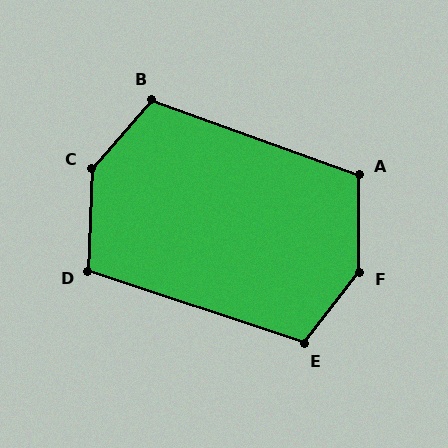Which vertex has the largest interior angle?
F, at approximately 142 degrees.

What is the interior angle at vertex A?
Approximately 110 degrees (obtuse).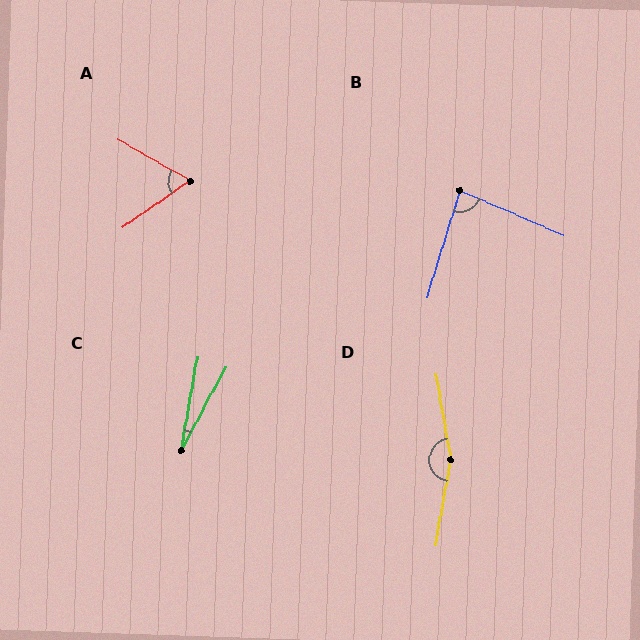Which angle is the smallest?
C, at approximately 18 degrees.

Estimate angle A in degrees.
Approximately 64 degrees.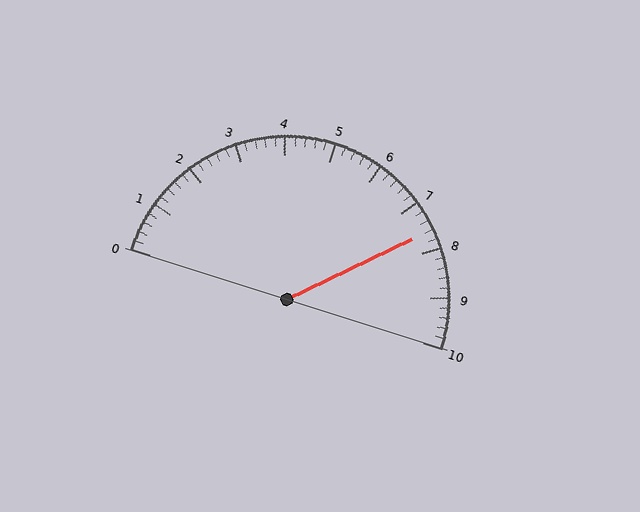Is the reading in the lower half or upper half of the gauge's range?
The reading is in the upper half of the range (0 to 10).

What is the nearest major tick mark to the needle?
The nearest major tick mark is 8.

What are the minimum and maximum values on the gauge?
The gauge ranges from 0 to 10.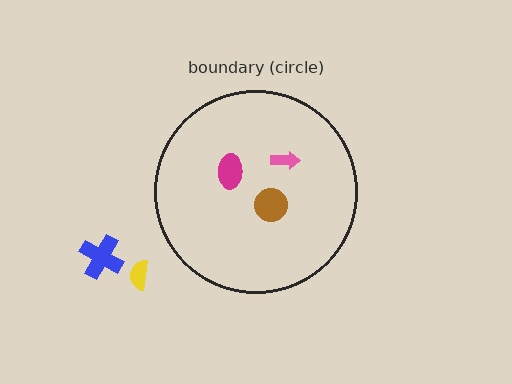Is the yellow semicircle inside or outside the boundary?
Outside.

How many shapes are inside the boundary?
3 inside, 2 outside.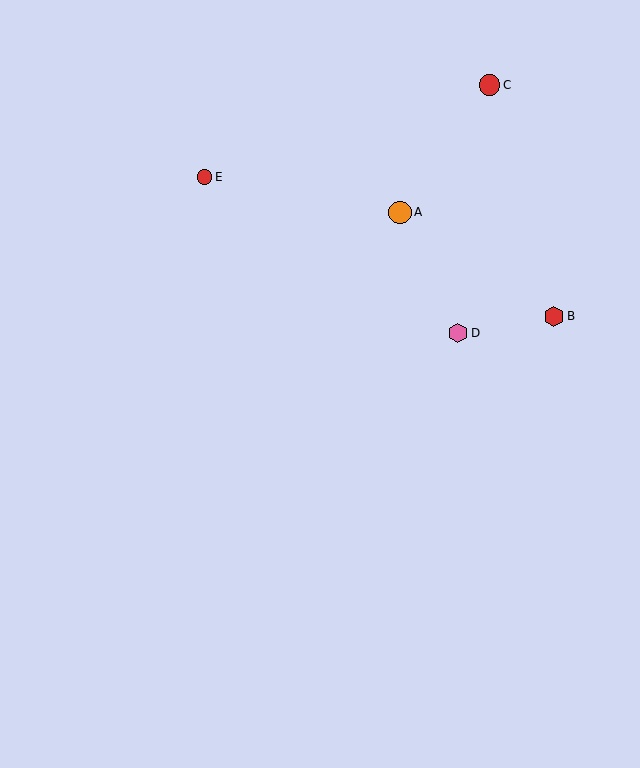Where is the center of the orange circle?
The center of the orange circle is at (400, 212).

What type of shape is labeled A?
Shape A is an orange circle.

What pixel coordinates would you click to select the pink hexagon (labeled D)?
Click at (458, 333) to select the pink hexagon D.